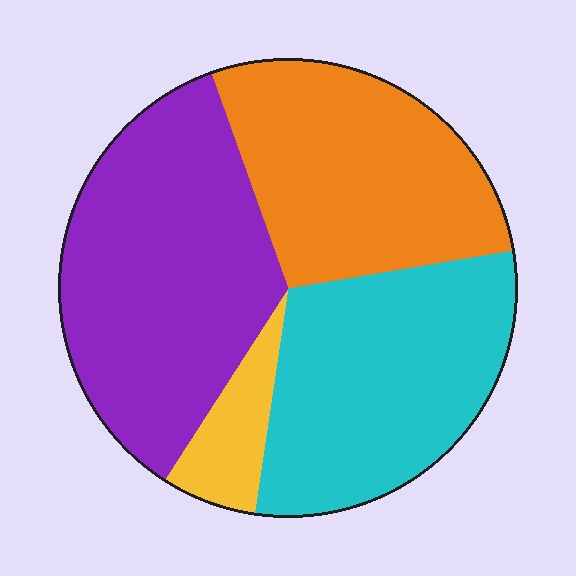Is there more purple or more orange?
Purple.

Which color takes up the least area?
Yellow, at roughly 5%.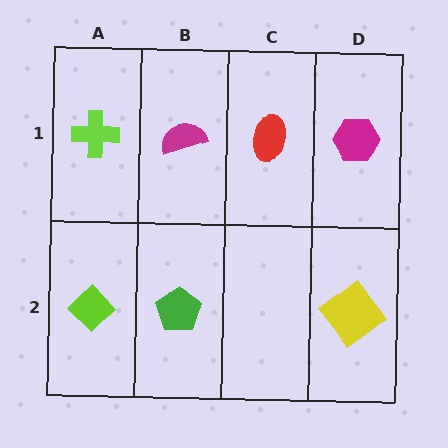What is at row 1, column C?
A red ellipse.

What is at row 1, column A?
A lime cross.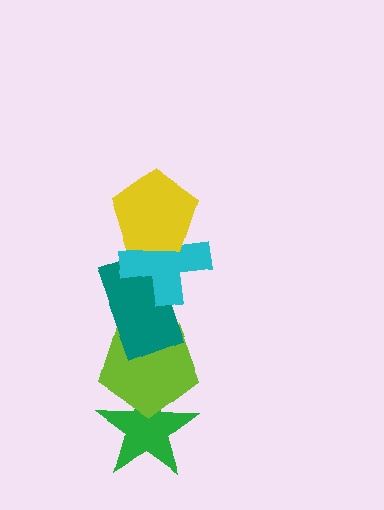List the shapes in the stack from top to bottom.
From top to bottom: the yellow pentagon, the cyan cross, the teal rectangle, the lime pentagon, the green star.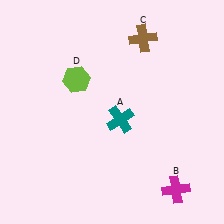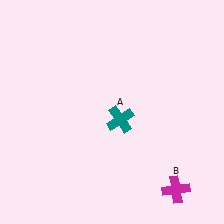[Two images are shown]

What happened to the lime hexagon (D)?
The lime hexagon (D) was removed in Image 2. It was in the top-left area of Image 1.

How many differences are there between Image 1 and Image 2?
There are 2 differences between the two images.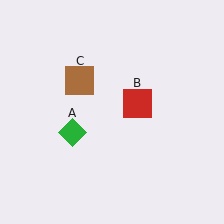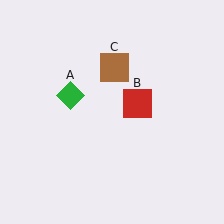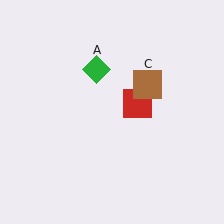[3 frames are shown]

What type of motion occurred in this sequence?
The green diamond (object A), brown square (object C) rotated clockwise around the center of the scene.